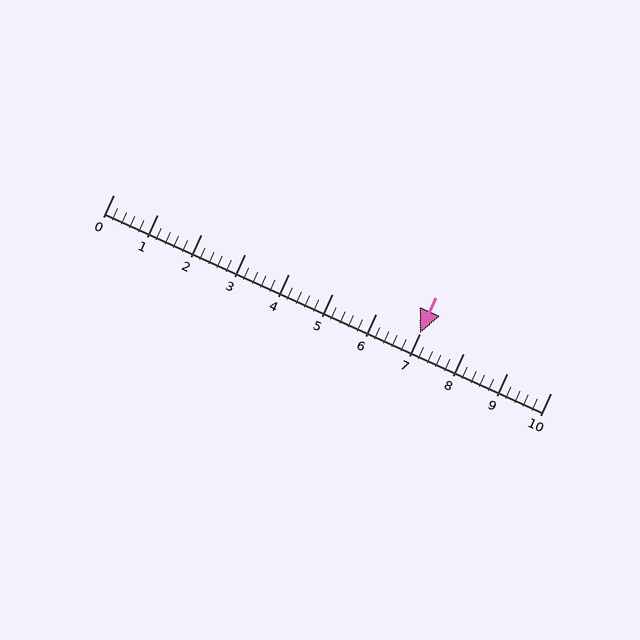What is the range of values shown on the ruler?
The ruler shows values from 0 to 10.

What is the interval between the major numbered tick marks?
The major tick marks are spaced 1 units apart.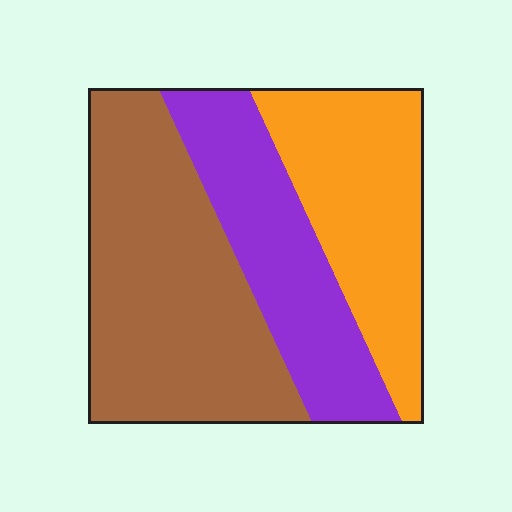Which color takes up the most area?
Brown, at roughly 45%.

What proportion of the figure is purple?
Purple takes up about one quarter (1/4) of the figure.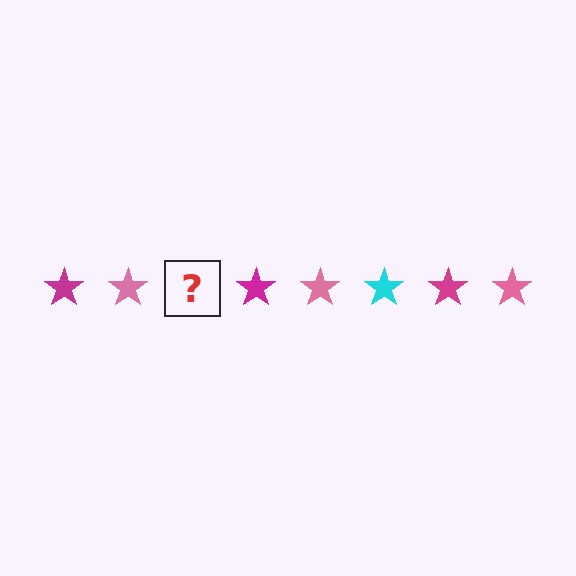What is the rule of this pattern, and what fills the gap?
The rule is that the pattern cycles through magenta, pink, cyan stars. The gap should be filled with a cyan star.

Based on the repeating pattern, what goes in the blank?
The blank should be a cyan star.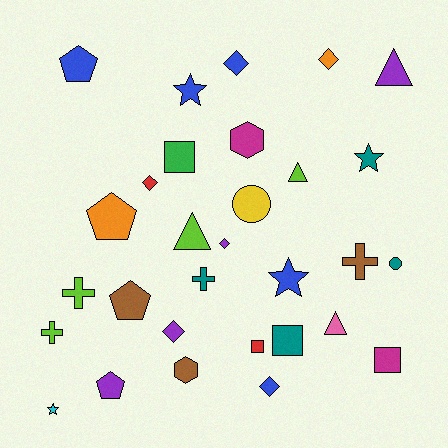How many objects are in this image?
There are 30 objects.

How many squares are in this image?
There are 4 squares.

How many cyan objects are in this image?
There is 1 cyan object.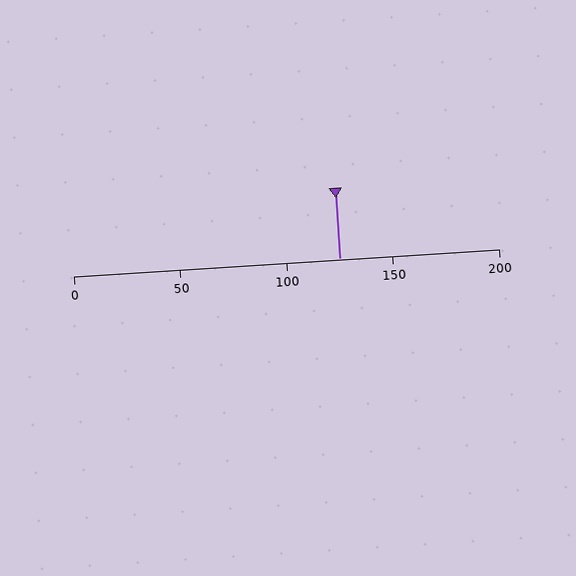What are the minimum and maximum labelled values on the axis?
The axis runs from 0 to 200.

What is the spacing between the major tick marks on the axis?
The major ticks are spaced 50 apart.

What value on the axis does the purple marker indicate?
The marker indicates approximately 125.